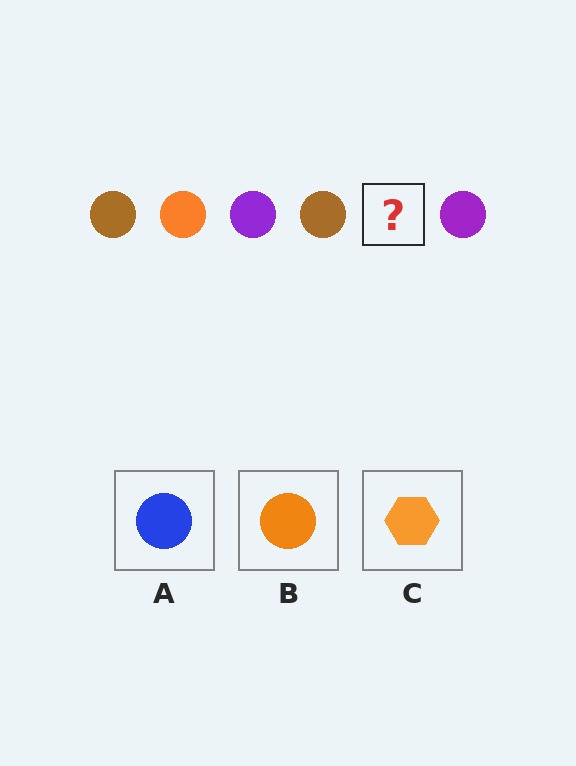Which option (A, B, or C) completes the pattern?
B.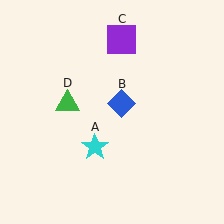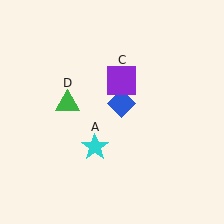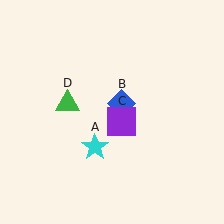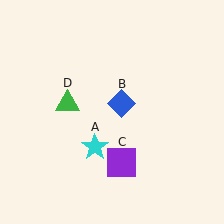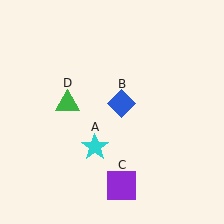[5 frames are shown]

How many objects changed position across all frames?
1 object changed position: purple square (object C).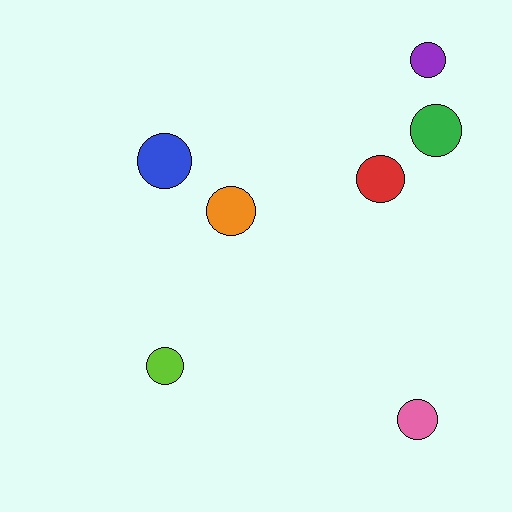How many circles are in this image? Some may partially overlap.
There are 7 circles.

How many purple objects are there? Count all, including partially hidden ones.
There is 1 purple object.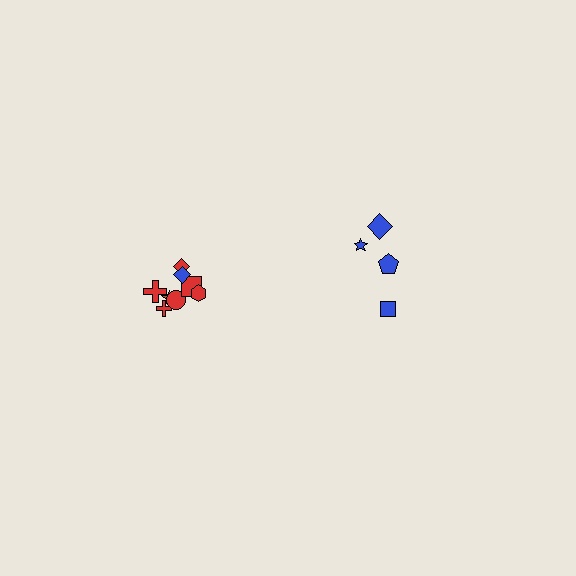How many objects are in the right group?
There are 4 objects.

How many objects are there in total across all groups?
There are 12 objects.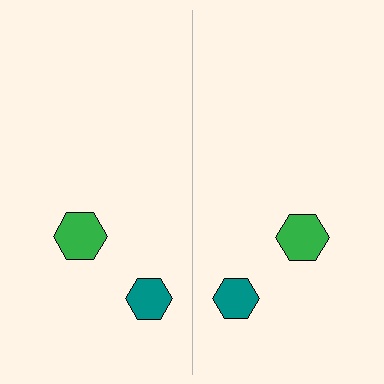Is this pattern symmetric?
Yes, this pattern has bilateral (reflection) symmetry.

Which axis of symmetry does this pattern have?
The pattern has a vertical axis of symmetry running through the center of the image.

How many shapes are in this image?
There are 4 shapes in this image.